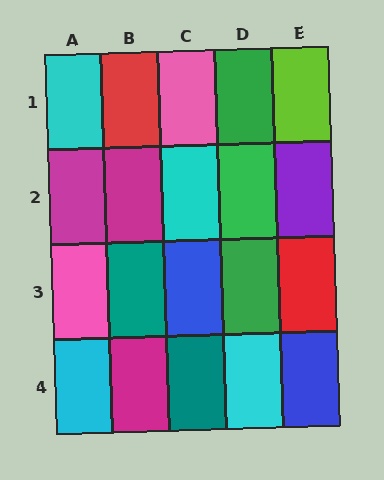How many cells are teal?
2 cells are teal.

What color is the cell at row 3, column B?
Teal.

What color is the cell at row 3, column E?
Red.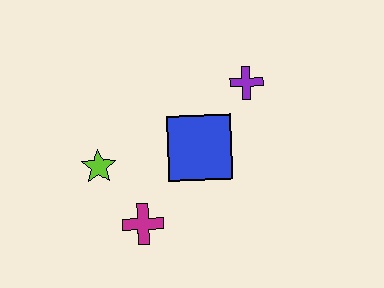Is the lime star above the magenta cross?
Yes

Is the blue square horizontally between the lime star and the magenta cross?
No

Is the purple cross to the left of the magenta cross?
No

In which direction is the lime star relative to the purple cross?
The lime star is to the left of the purple cross.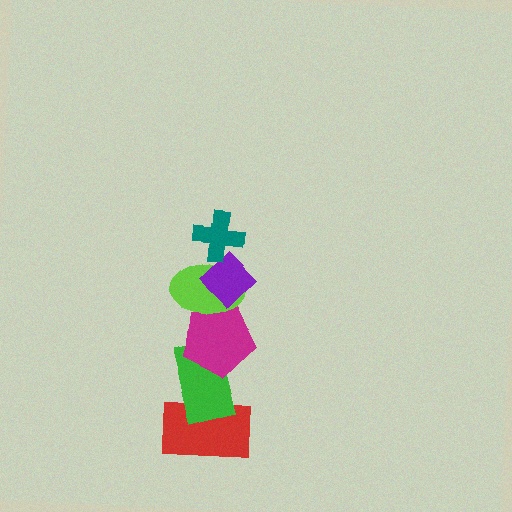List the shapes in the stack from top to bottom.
From top to bottom: the teal cross, the purple diamond, the lime ellipse, the magenta pentagon, the green rectangle, the red rectangle.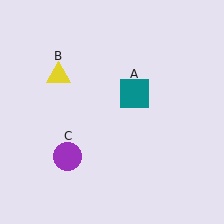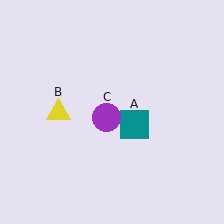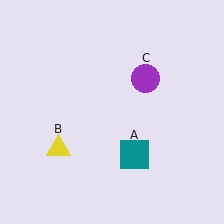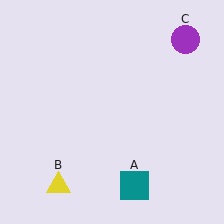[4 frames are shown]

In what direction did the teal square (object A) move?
The teal square (object A) moved down.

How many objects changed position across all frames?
3 objects changed position: teal square (object A), yellow triangle (object B), purple circle (object C).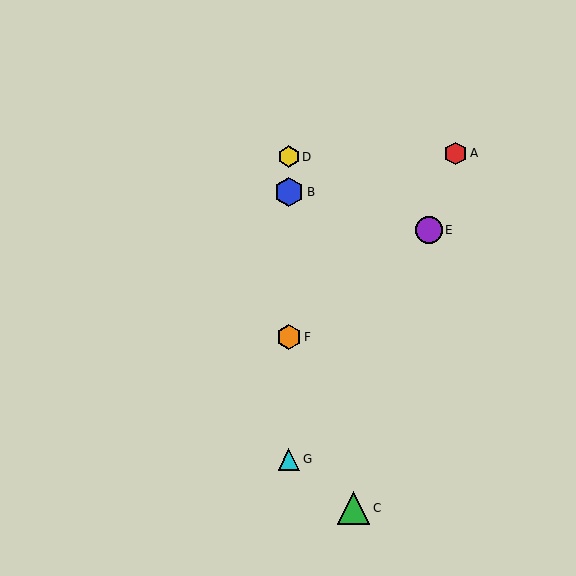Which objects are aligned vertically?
Objects B, D, F, G are aligned vertically.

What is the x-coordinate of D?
Object D is at x≈289.